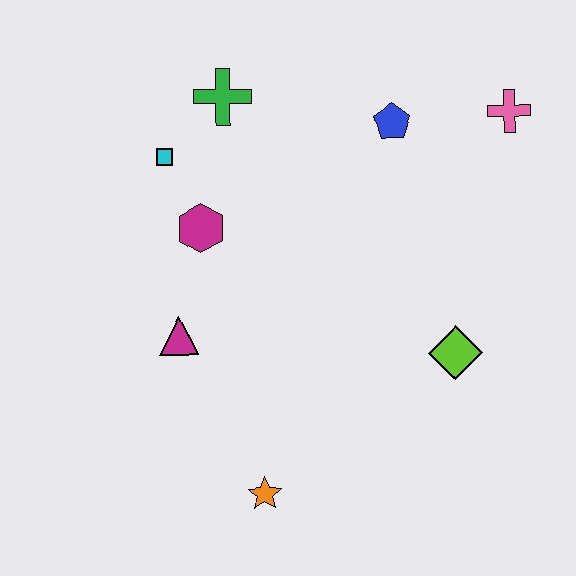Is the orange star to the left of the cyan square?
No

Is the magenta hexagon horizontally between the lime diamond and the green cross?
No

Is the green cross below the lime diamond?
No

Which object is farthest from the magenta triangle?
The pink cross is farthest from the magenta triangle.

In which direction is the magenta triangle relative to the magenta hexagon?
The magenta triangle is below the magenta hexagon.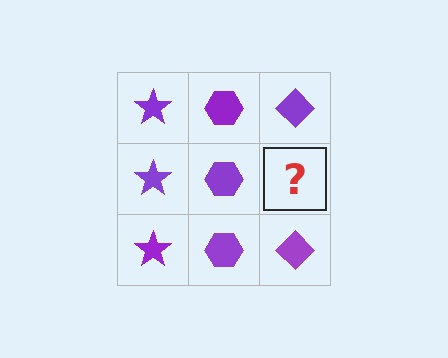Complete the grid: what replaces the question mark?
The question mark should be replaced with a purple diamond.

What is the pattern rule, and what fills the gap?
The rule is that each column has a consistent shape. The gap should be filled with a purple diamond.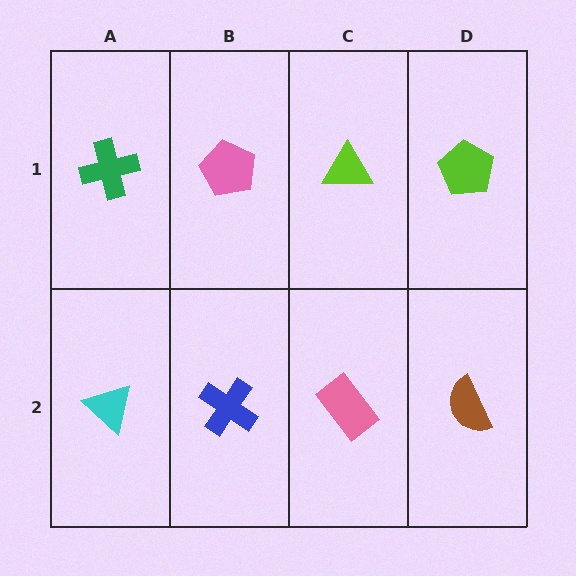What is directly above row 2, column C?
A lime triangle.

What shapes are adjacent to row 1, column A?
A cyan triangle (row 2, column A), a pink pentagon (row 1, column B).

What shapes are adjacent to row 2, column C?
A lime triangle (row 1, column C), a blue cross (row 2, column B), a brown semicircle (row 2, column D).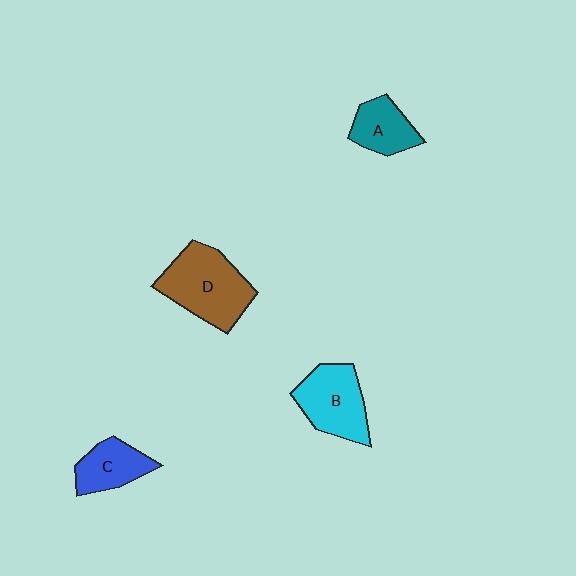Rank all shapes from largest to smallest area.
From largest to smallest: D (brown), B (cyan), C (blue), A (teal).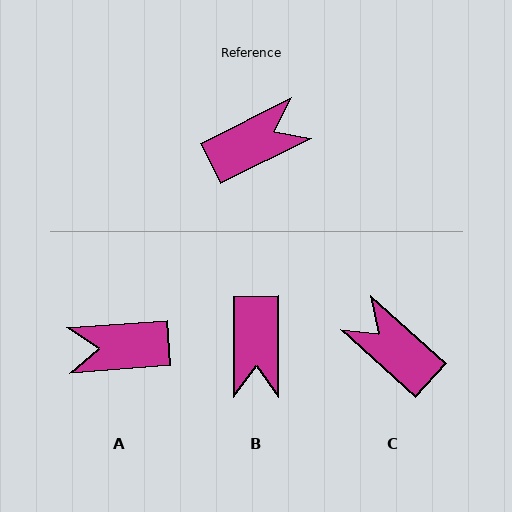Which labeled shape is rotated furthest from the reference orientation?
A, about 158 degrees away.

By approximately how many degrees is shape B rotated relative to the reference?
Approximately 116 degrees clockwise.